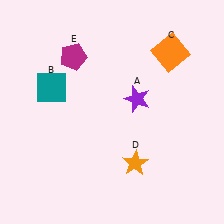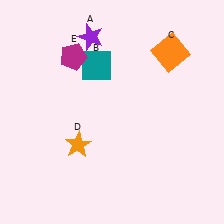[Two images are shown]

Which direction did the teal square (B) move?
The teal square (B) moved right.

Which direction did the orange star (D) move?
The orange star (D) moved left.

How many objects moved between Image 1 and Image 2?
3 objects moved between the two images.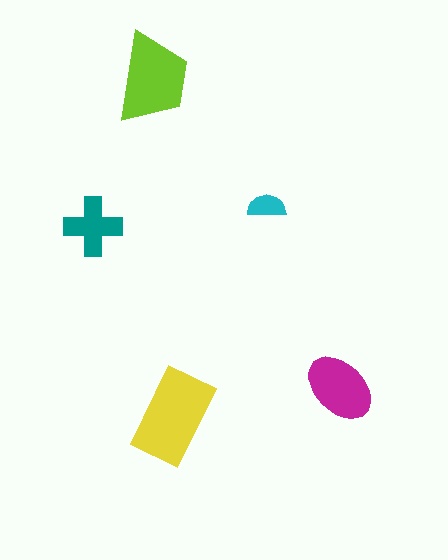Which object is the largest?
The yellow rectangle.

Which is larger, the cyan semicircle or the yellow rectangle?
The yellow rectangle.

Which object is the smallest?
The cyan semicircle.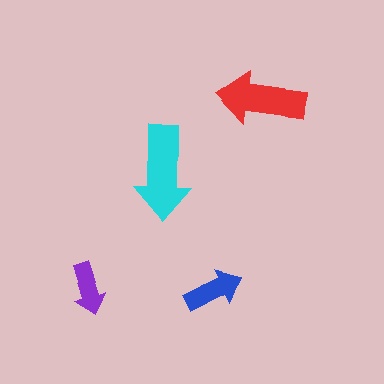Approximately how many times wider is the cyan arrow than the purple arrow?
About 2 times wider.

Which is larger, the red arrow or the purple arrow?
The red one.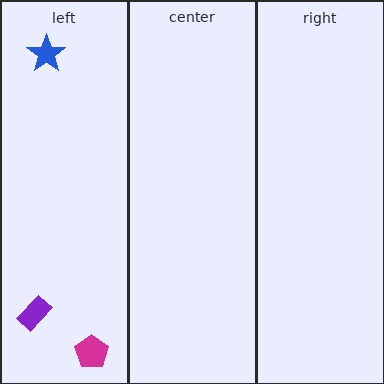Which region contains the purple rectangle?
The left region.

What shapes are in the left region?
The blue star, the magenta pentagon, the purple rectangle.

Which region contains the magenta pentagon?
The left region.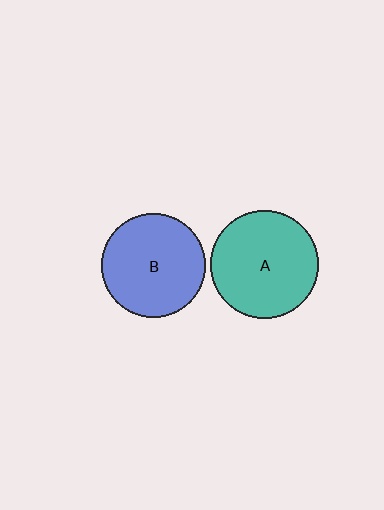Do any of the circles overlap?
No, none of the circles overlap.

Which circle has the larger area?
Circle A (teal).